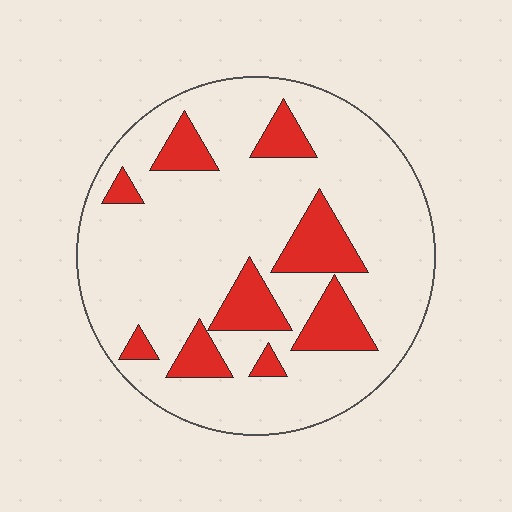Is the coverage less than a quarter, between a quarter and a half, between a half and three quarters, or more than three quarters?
Less than a quarter.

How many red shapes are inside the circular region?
9.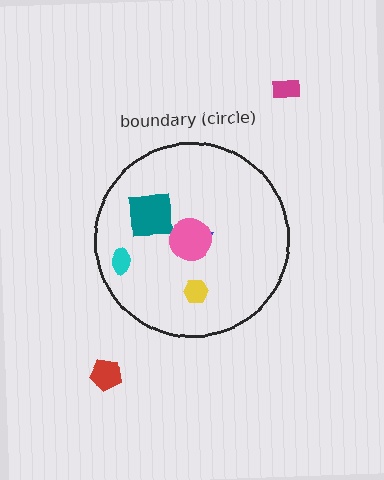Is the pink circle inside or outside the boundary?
Inside.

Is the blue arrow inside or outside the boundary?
Inside.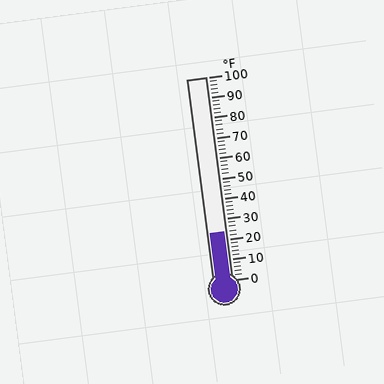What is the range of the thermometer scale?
The thermometer scale ranges from 0°F to 100°F.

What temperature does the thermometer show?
The thermometer shows approximately 24°F.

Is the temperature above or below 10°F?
The temperature is above 10°F.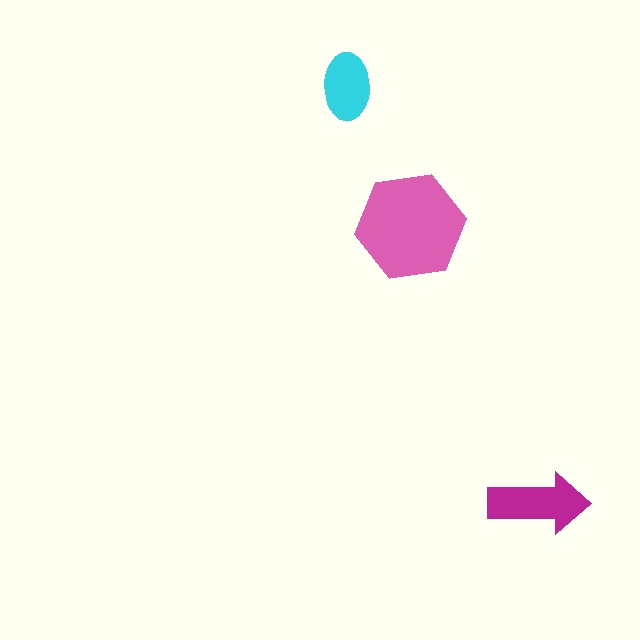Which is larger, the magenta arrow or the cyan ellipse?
The magenta arrow.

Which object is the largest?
The pink hexagon.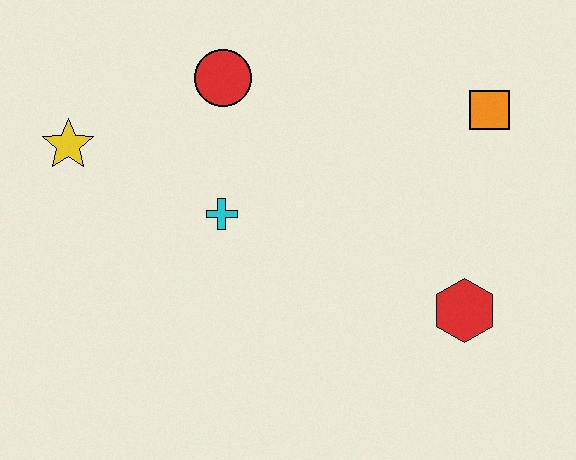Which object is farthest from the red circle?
The red hexagon is farthest from the red circle.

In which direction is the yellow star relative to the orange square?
The yellow star is to the left of the orange square.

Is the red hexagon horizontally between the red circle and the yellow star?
No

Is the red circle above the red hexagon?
Yes